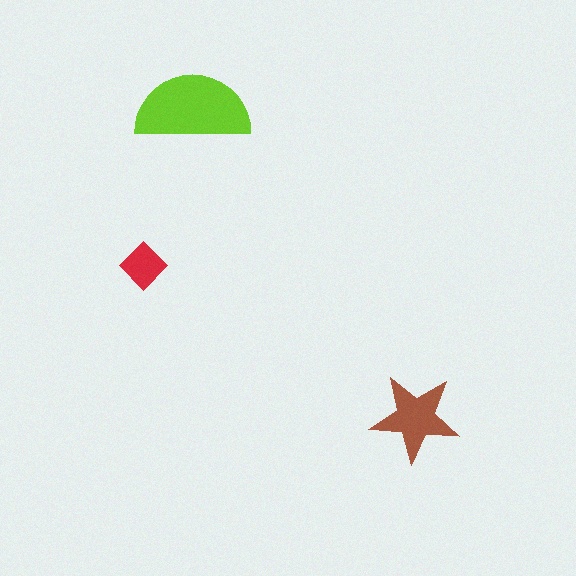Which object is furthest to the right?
The brown star is rightmost.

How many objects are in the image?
There are 3 objects in the image.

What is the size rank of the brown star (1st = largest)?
2nd.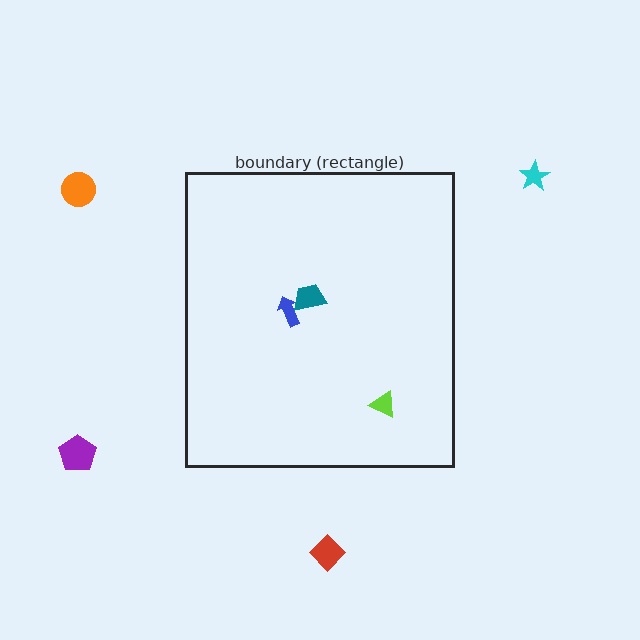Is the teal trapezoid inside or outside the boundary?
Inside.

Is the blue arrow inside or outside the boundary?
Inside.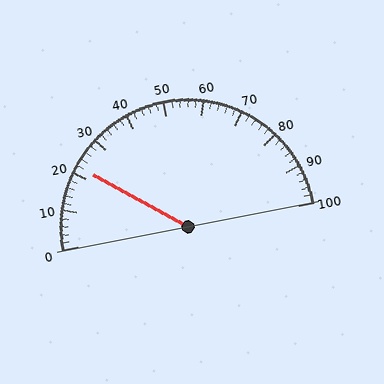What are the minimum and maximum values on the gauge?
The gauge ranges from 0 to 100.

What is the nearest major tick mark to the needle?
The nearest major tick mark is 20.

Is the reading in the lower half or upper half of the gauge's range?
The reading is in the lower half of the range (0 to 100).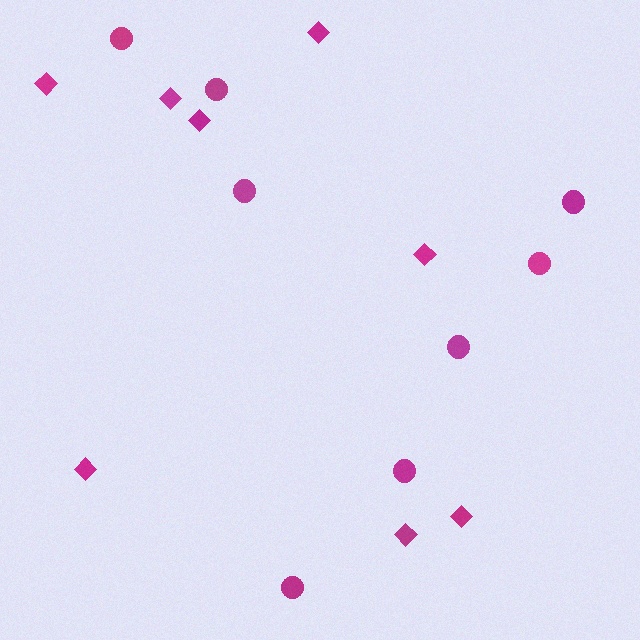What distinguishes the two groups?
There are 2 groups: one group of diamonds (8) and one group of circles (8).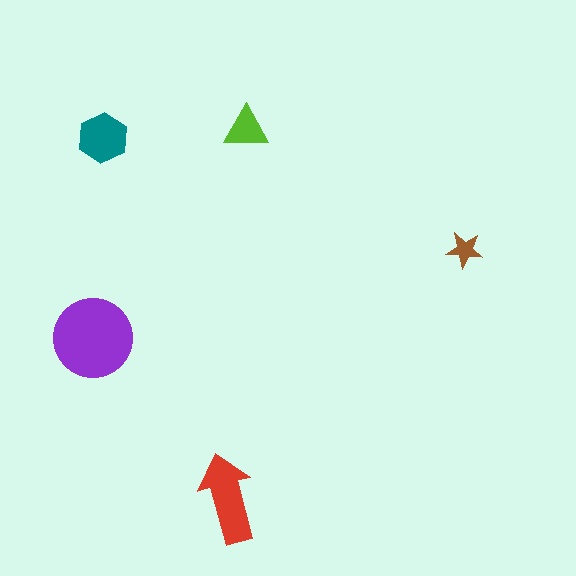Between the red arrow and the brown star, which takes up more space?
The red arrow.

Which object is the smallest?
The brown star.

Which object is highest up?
The lime triangle is topmost.